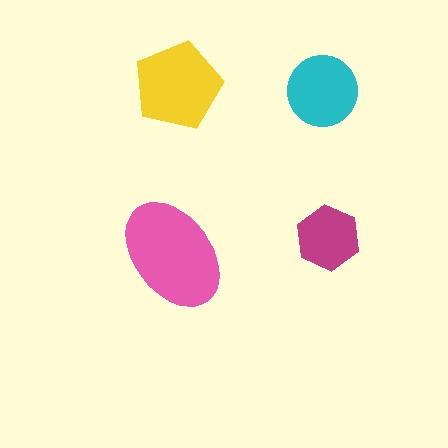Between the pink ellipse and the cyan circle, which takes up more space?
The pink ellipse.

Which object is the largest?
The pink ellipse.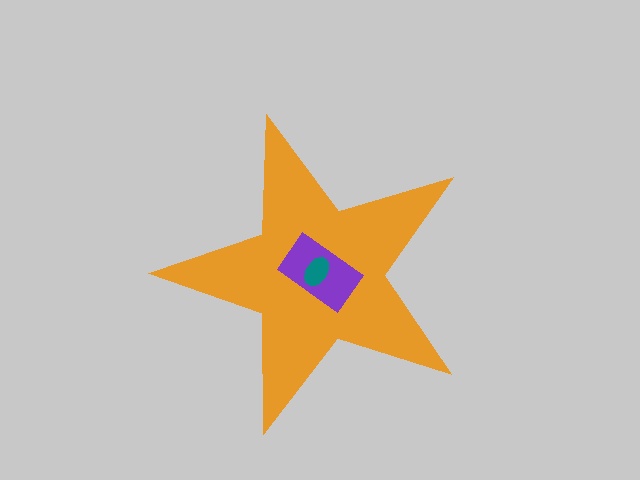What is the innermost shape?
The teal ellipse.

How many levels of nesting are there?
3.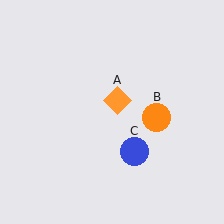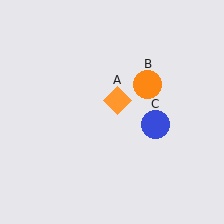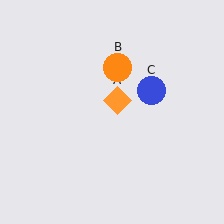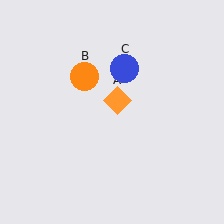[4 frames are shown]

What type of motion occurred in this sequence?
The orange circle (object B), blue circle (object C) rotated counterclockwise around the center of the scene.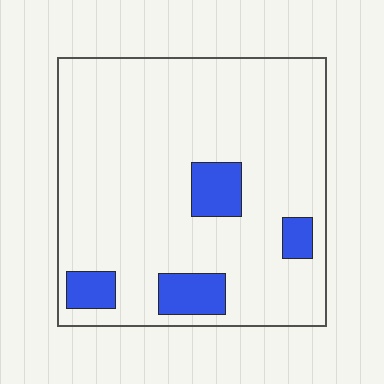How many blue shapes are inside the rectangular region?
4.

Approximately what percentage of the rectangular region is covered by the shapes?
Approximately 10%.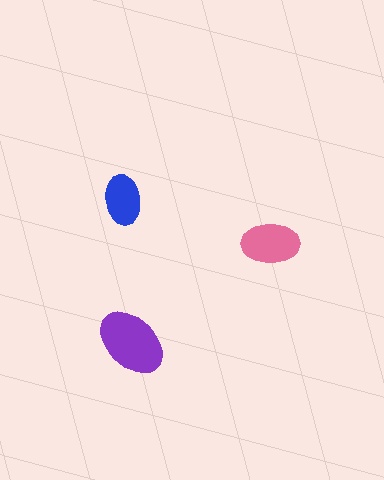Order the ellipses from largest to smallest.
the purple one, the pink one, the blue one.